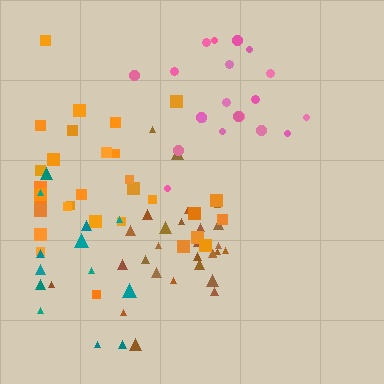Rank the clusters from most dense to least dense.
brown, pink, orange, teal.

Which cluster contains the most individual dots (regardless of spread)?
Orange (32).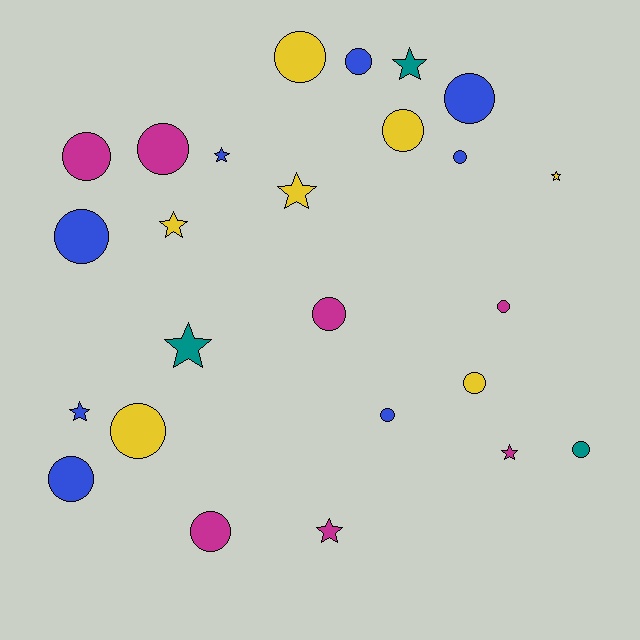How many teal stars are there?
There are 2 teal stars.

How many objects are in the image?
There are 25 objects.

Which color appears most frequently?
Blue, with 8 objects.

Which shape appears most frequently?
Circle, with 16 objects.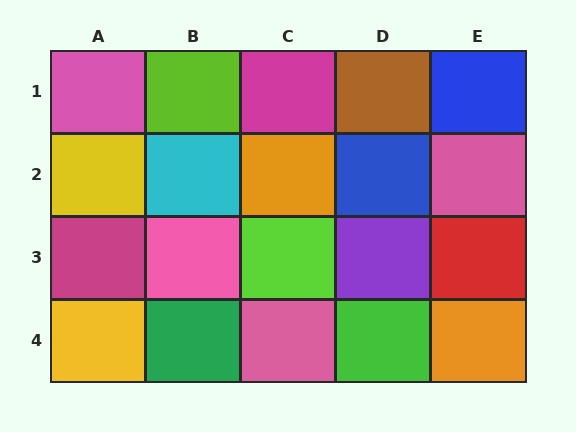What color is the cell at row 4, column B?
Green.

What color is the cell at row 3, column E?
Red.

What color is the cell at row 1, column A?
Pink.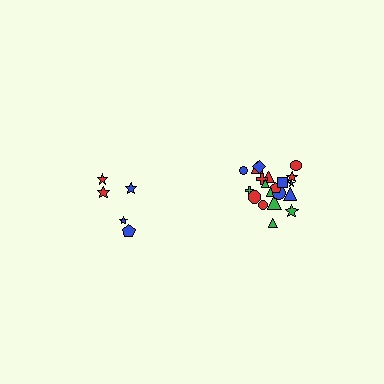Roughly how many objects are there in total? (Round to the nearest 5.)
Roughly 25 objects in total.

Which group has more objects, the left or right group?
The right group.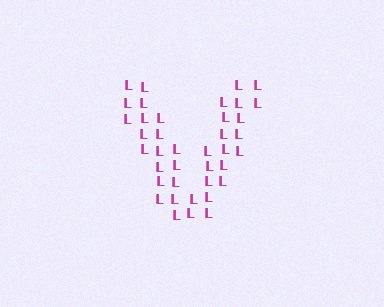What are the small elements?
The small elements are letter L's.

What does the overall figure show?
The overall figure shows the letter V.